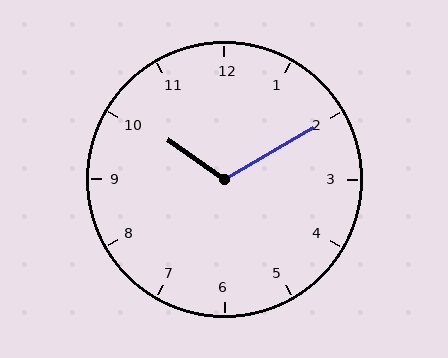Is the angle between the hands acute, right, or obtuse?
It is obtuse.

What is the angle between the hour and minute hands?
Approximately 115 degrees.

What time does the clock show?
10:10.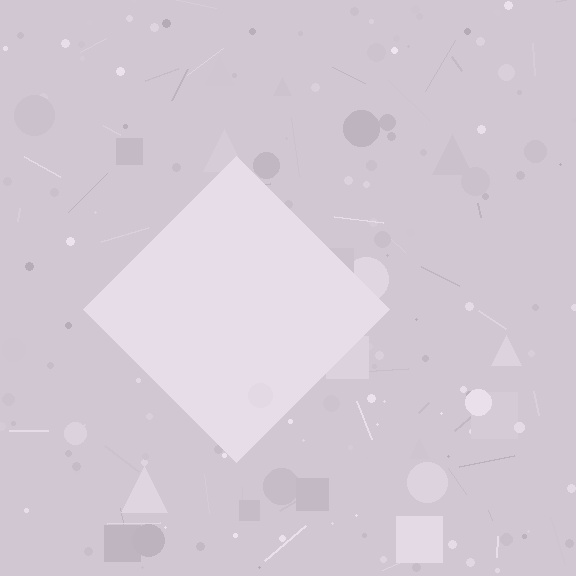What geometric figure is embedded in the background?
A diamond is embedded in the background.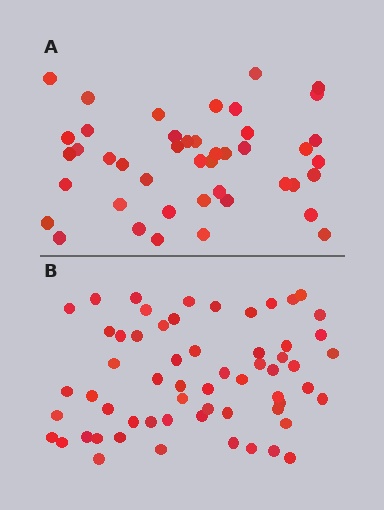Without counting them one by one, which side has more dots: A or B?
Region B (the bottom region) has more dots.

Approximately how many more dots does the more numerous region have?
Region B has approximately 15 more dots than region A.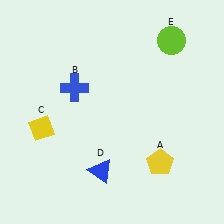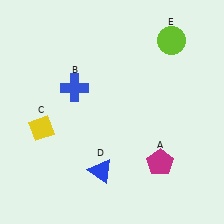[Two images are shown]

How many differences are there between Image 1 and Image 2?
There is 1 difference between the two images.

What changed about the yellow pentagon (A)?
In Image 1, A is yellow. In Image 2, it changed to magenta.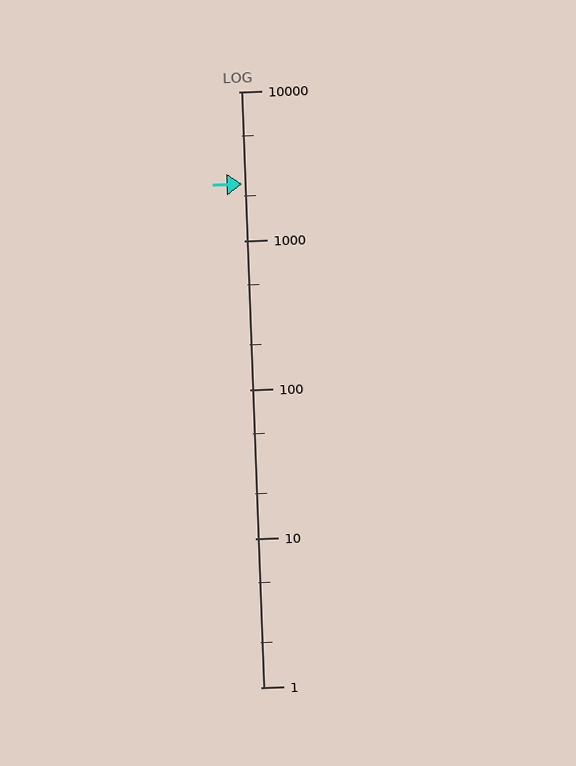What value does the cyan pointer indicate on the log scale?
The pointer indicates approximately 2400.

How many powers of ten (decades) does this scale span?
The scale spans 4 decades, from 1 to 10000.